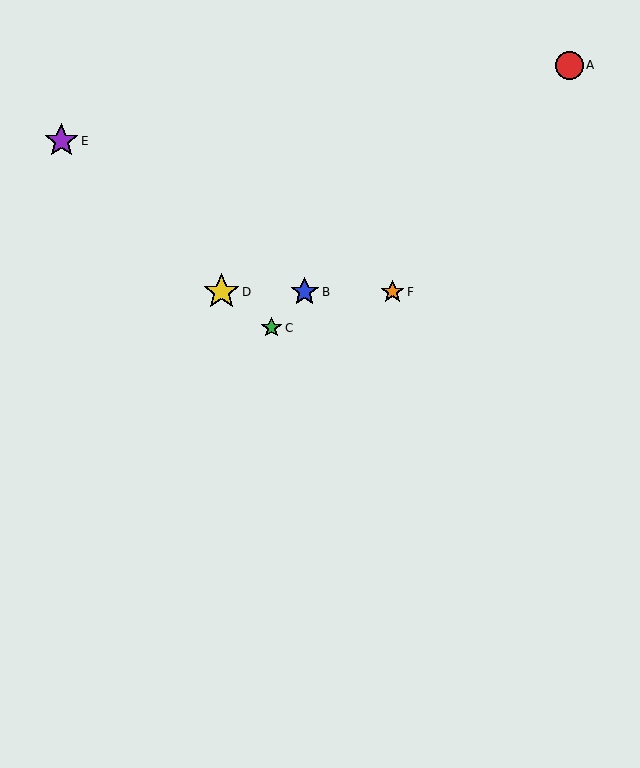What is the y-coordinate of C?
Object C is at y≈328.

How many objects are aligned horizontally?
3 objects (B, D, F) are aligned horizontally.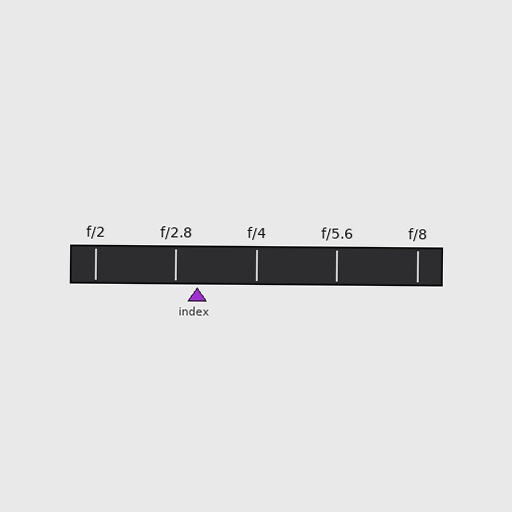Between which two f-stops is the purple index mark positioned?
The index mark is between f/2.8 and f/4.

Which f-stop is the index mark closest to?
The index mark is closest to f/2.8.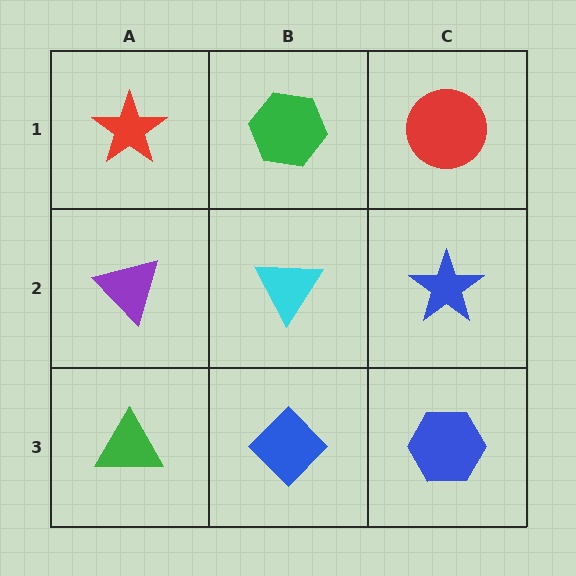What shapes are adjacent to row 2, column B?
A green hexagon (row 1, column B), a blue diamond (row 3, column B), a purple triangle (row 2, column A), a blue star (row 2, column C).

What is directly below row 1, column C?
A blue star.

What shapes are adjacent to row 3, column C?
A blue star (row 2, column C), a blue diamond (row 3, column B).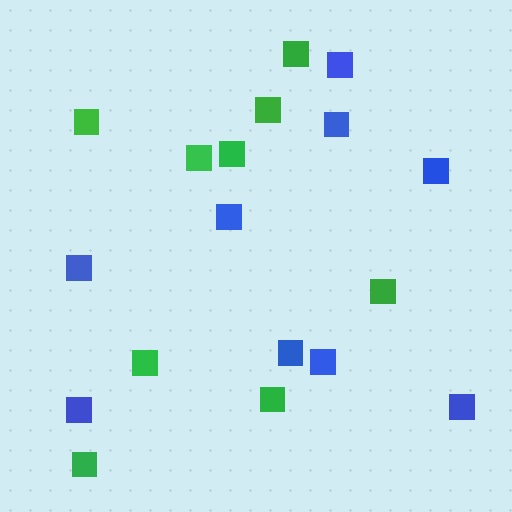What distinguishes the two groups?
There are 2 groups: one group of green squares (9) and one group of blue squares (9).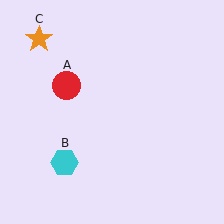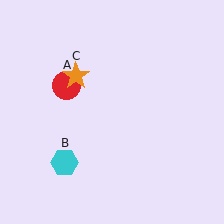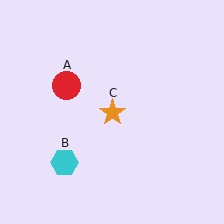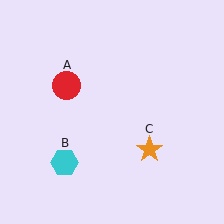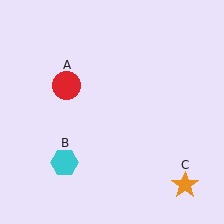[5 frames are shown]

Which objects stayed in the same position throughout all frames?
Red circle (object A) and cyan hexagon (object B) remained stationary.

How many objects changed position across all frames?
1 object changed position: orange star (object C).